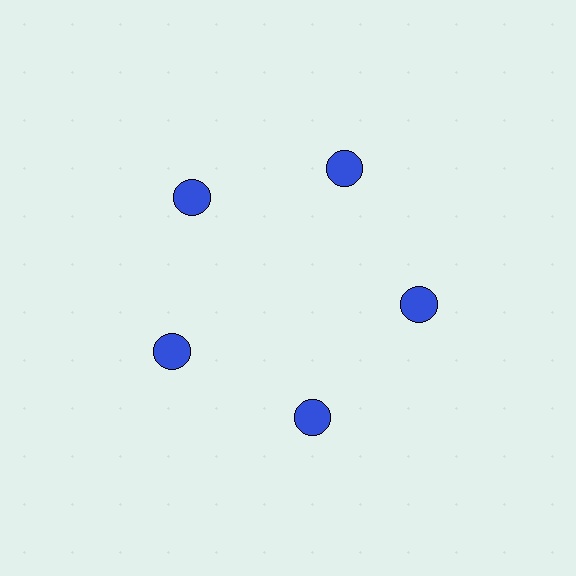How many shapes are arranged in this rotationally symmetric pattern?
There are 5 shapes, arranged in 5 groups of 1.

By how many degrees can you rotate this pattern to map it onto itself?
The pattern maps onto itself every 72 degrees of rotation.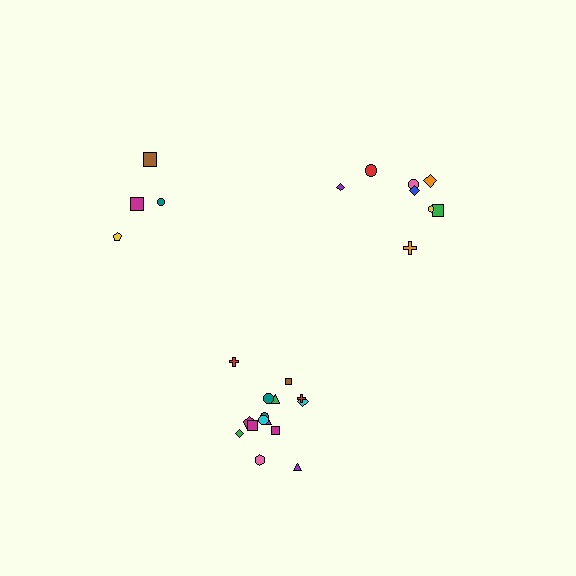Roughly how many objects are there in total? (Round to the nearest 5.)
Roughly 25 objects in total.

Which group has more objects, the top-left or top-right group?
The top-right group.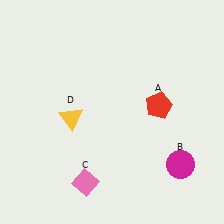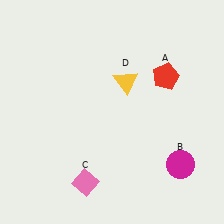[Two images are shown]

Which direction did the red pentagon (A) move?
The red pentagon (A) moved up.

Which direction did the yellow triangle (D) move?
The yellow triangle (D) moved right.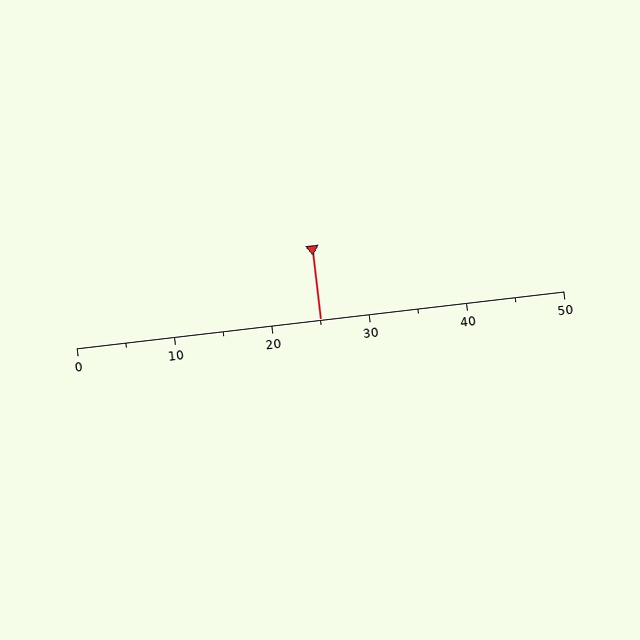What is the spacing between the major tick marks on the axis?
The major ticks are spaced 10 apart.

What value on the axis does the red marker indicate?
The marker indicates approximately 25.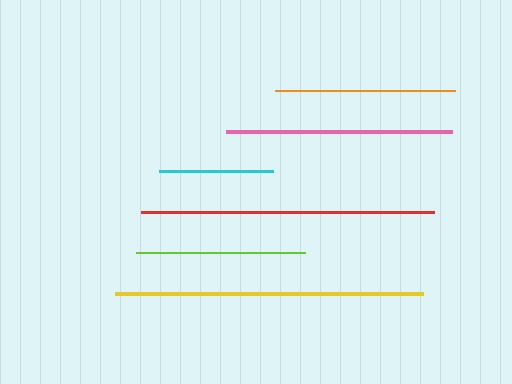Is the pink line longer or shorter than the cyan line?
The pink line is longer than the cyan line.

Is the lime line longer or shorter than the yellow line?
The yellow line is longer than the lime line.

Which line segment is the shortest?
The cyan line is the shortest at approximately 114 pixels.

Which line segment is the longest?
The yellow line is the longest at approximately 308 pixels.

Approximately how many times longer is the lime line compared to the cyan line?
The lime line is approximately 1.5 times the length of the cyan line.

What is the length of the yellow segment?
The yellow segment is approximately 308 pixels long.